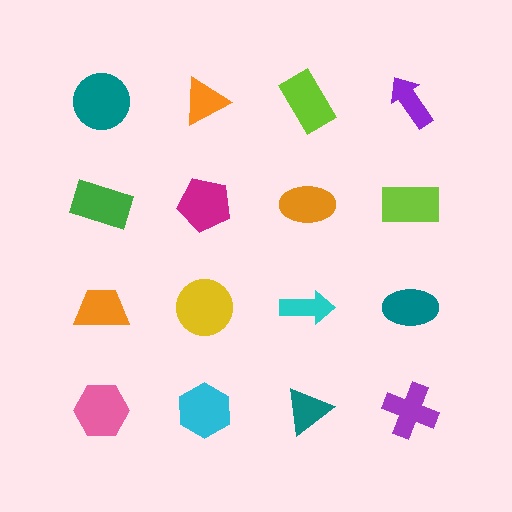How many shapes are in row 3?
4 shapes.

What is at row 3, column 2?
A yellow circle.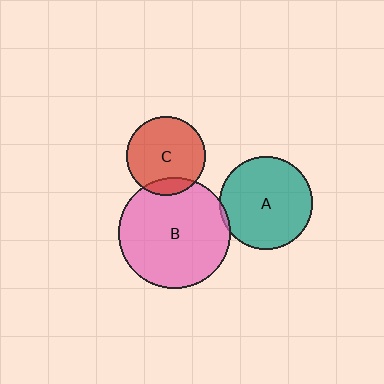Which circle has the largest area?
Circle B (pink).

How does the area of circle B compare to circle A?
Approximately 1.4 times.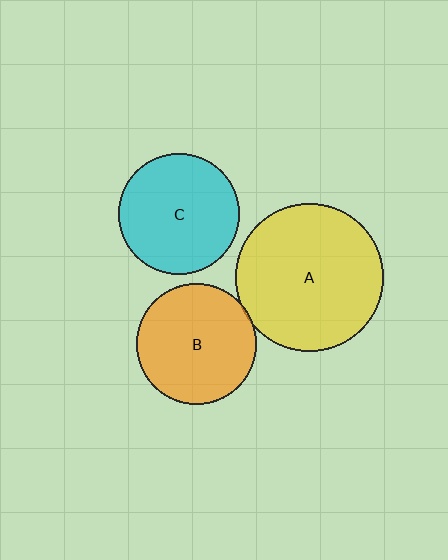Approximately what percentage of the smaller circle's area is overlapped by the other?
Approximately 5%.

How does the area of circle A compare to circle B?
Approximately 1.5 times.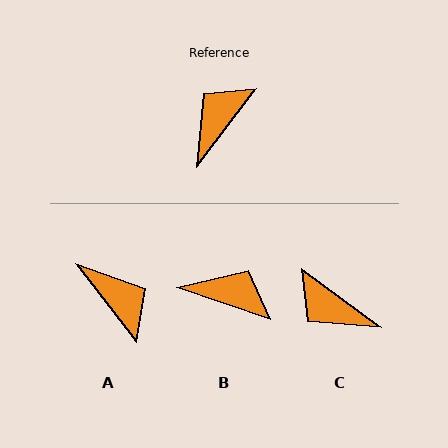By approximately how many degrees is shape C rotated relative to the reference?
Approximately 91 degrees counter-clockwise.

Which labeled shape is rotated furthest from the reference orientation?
A, about 105 degrees away.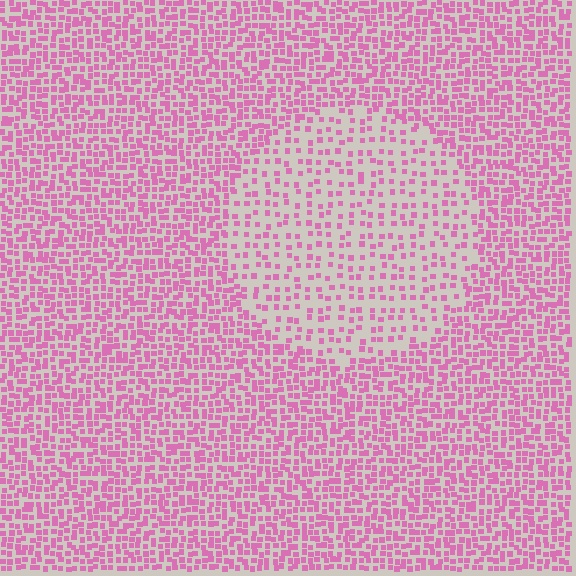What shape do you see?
I see a circle.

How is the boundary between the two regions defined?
The boundary is defined by a change in element density (approximately 2.1x ratio). All elements are the same color, size, and shape.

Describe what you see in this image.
The image contains small pink elements arranged at two different densities. A circle-shaped region is visible where the elements are less densely packed than the surrounding area.